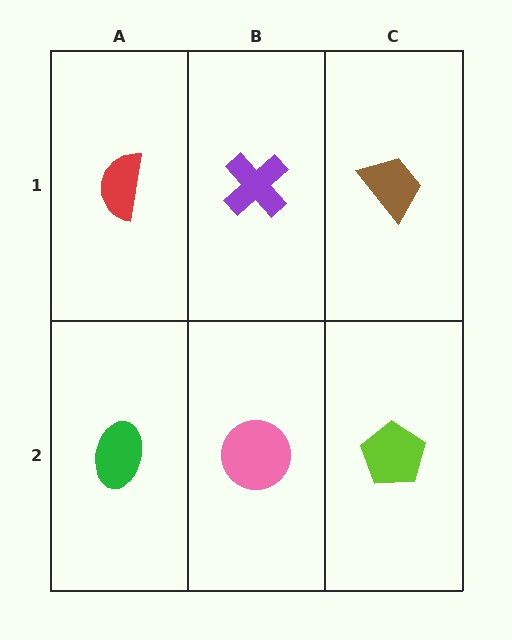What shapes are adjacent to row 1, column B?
A pink circle (row 2, column B), a red semicircle (row 1, column A), a brown trapezoid (row 1, column C).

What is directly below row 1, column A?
A green ellipse.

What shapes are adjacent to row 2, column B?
A purple cross (row 1, column B), a green ellipse (row 2, column A), a lime pentagon (row 2, column C).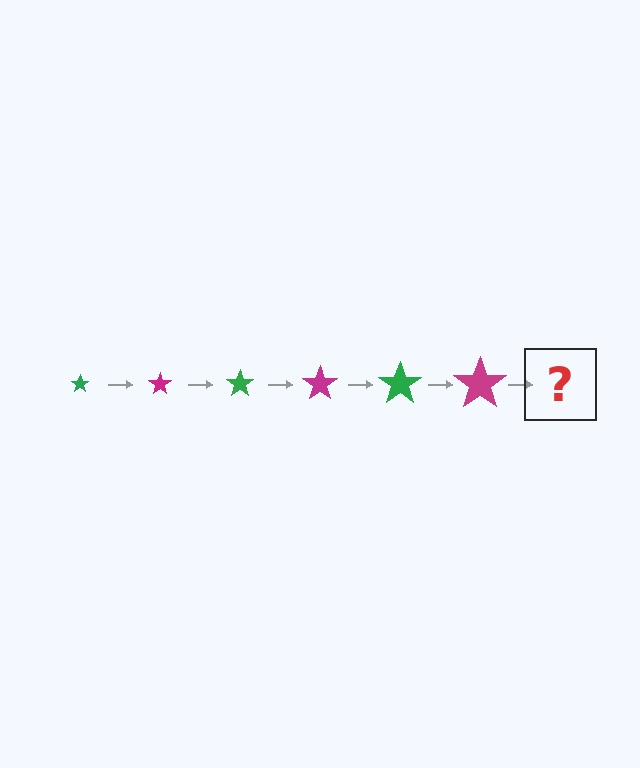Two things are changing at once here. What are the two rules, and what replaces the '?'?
The two rules are that the star grows larger each step and the color cycles through green and magenta. The '?' should be a green star, larger than the previous one.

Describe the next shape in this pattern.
It should be a green star, larger than the previous one.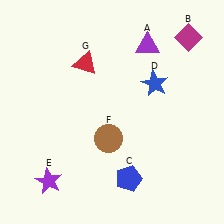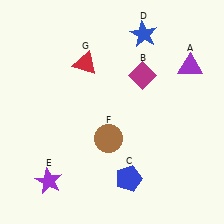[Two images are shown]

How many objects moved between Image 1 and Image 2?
3 objects moved between the two images.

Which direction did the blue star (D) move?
The blue star (D) moved up.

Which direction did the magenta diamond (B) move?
The magenta diamond (B) moved left.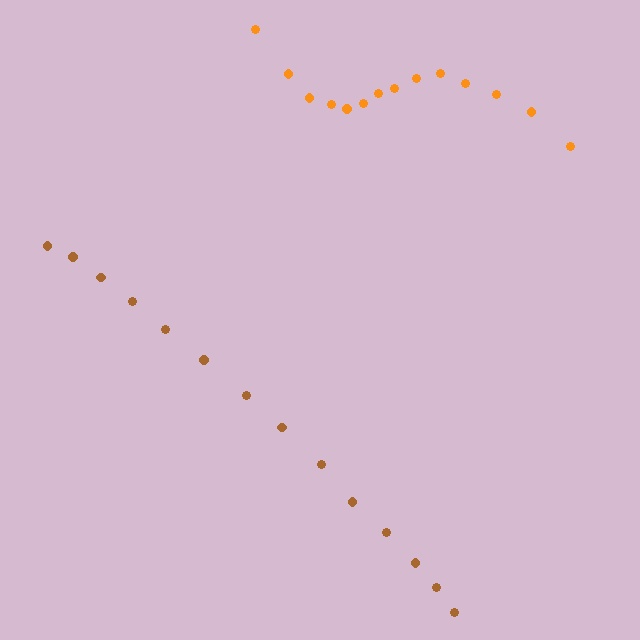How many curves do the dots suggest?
There are 2 distinct paths.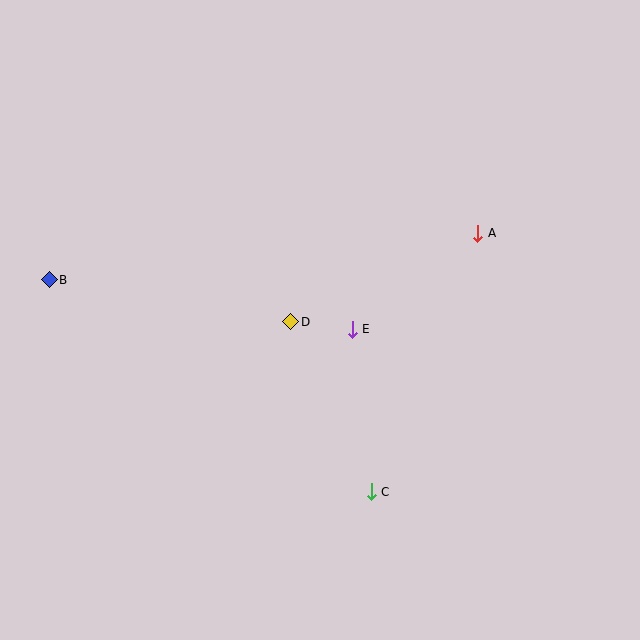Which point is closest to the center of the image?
Point D at (291, 322) is closest to the center.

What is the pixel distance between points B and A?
The distance between B and A is 431 pixels.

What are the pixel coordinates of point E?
Point E is at (352, 329).